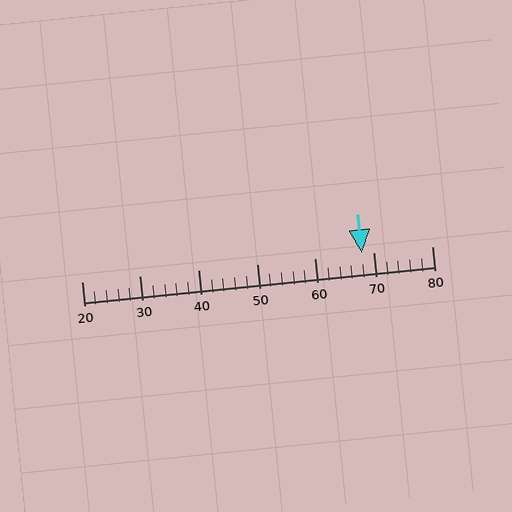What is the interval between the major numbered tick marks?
The major tick marks are spaced 10 units apart.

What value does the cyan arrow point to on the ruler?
The cyan arrow points to approximately 68.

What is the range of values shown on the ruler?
The ruler shows values from 20 to 80.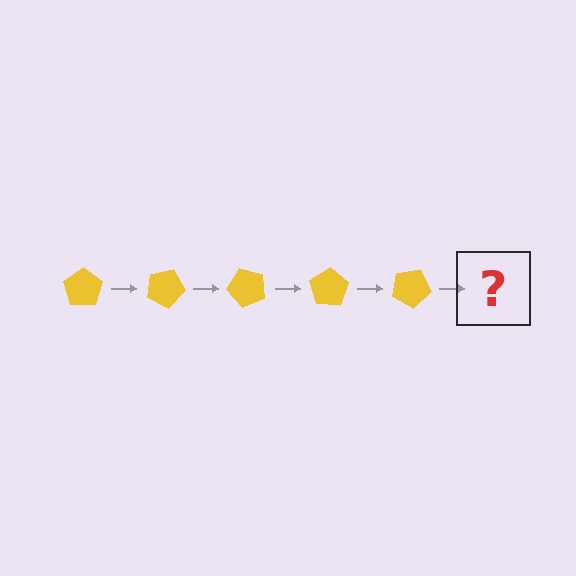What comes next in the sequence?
The next element should be a yellow pentagon rotated 125 degrees.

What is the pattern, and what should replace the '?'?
The pattern is that the pentagon rotates 25 degrees each step. The '?' should be a yellow pentagon rotated 125 degrees.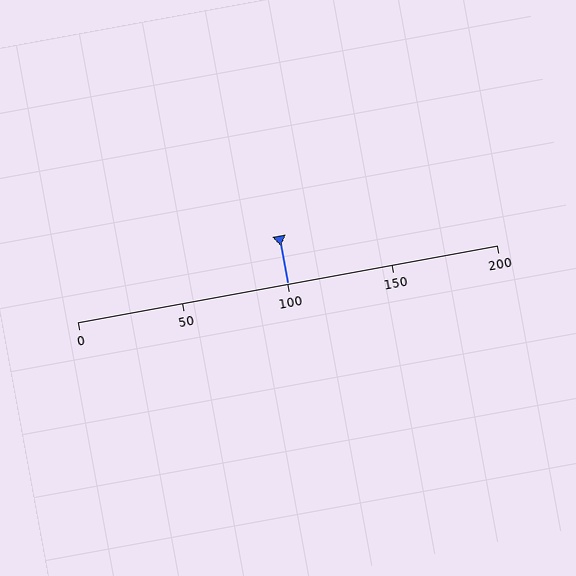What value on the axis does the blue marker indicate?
The marker indicates approximately 100.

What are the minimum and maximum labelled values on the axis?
The axis runs from 0 to 200.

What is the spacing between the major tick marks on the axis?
The major ticks are spaced 50 apart.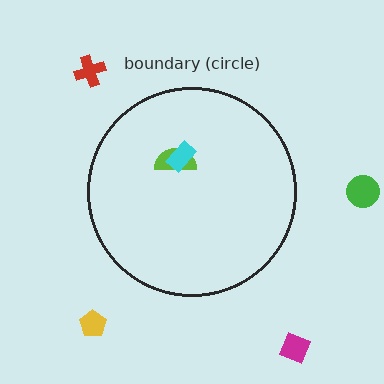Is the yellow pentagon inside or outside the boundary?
Outside.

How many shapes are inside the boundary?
2 inside, 4 outside.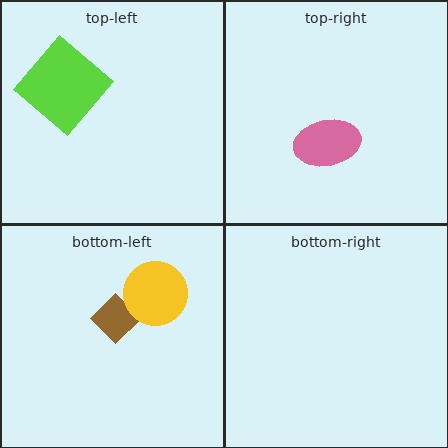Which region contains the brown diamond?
The bottom-left region.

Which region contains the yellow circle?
The bottom-left region.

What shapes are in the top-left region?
The green star, the lime diamond.